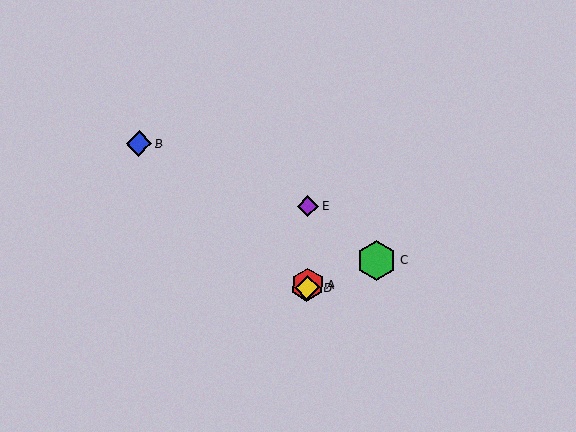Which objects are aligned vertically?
Objects A, D, E are aligned vertically.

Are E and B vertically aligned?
No, E is at x≈308 and B is at x≈139.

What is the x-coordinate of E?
Object E is at x≈308.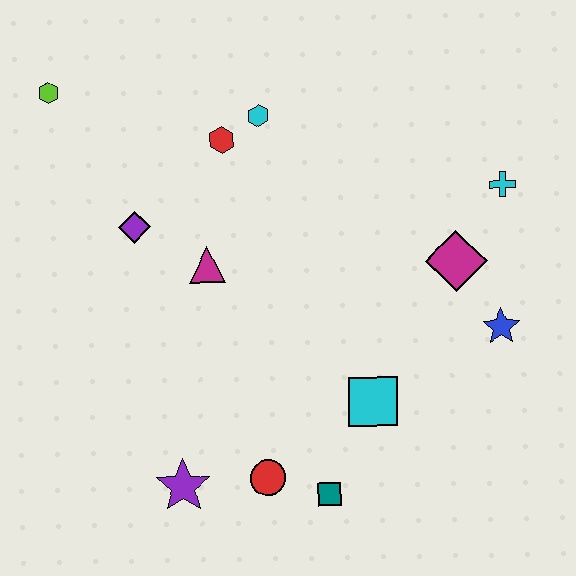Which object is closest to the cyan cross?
The magenta diamond is closest to the cyan cross.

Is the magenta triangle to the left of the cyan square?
Yes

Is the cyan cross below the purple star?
No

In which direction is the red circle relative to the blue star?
The red circle is to the left of the blue star.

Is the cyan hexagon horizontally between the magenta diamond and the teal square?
No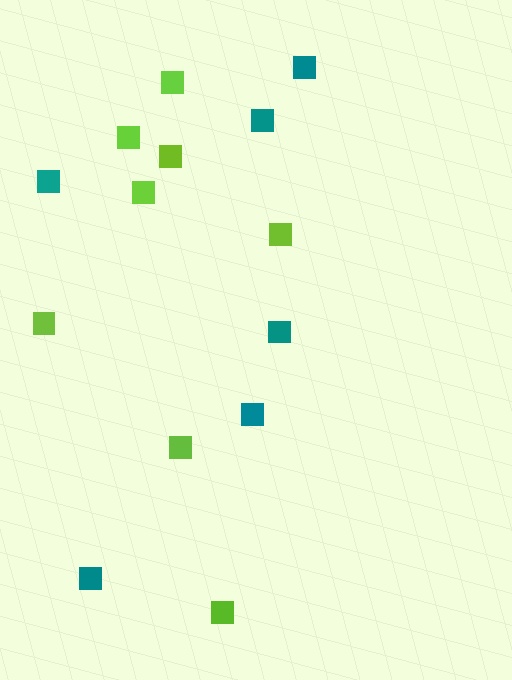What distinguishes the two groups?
There are 2 groups: one group of lime squares (8) and one group of teal squares (6).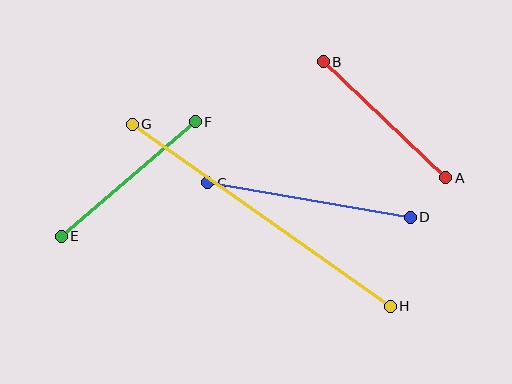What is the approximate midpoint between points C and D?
The midpoint is at approximately (309, 200) pixels.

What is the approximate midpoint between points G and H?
The midpoint is at approximately (261, 215) pixels.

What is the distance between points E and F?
The distance is approximately 176 pixels.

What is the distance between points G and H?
The distance is approximately 315 pixels.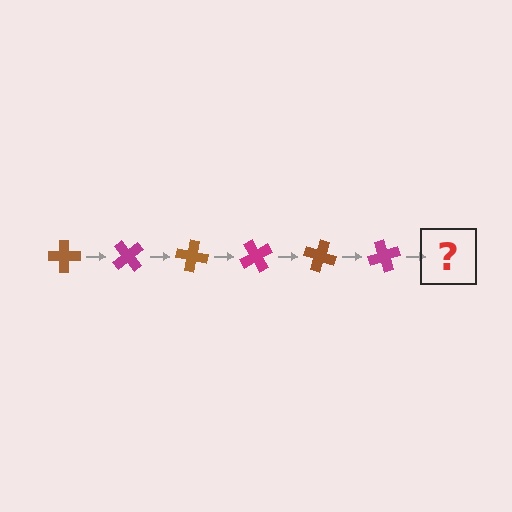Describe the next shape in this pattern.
It should be a brown cross, rotated 300 degrees from the start.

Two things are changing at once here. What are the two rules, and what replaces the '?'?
The two rules are that it rotates 50 degrees each step and the color cycles through brown and magenta. The '?' should be a brown cross, rotated 300 degrees from the start.